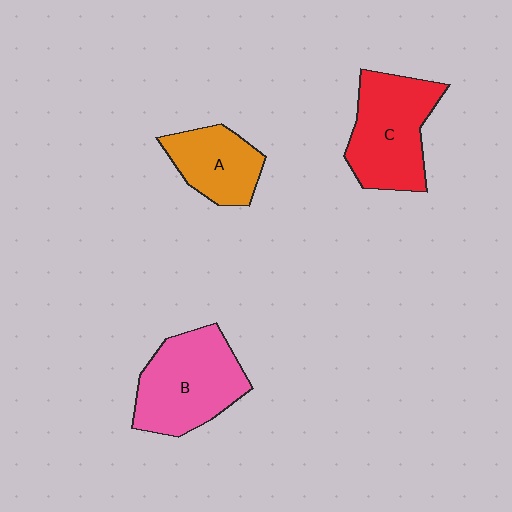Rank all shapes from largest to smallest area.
From largest to smallest: B (pink), C (red), A (orange).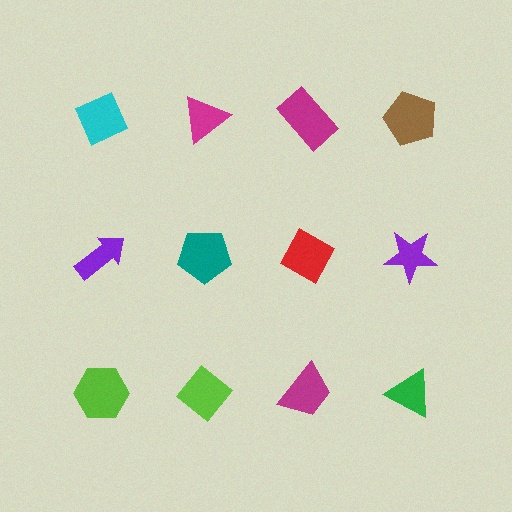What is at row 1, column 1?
A cyan diamond.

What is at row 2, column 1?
A purple arrow.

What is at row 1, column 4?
A brown pentagon.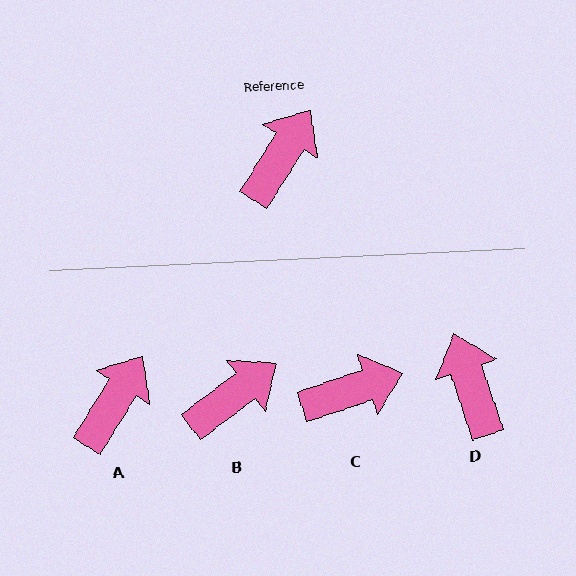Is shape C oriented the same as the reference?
No, it is off by about 39 degrees.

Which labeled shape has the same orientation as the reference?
A.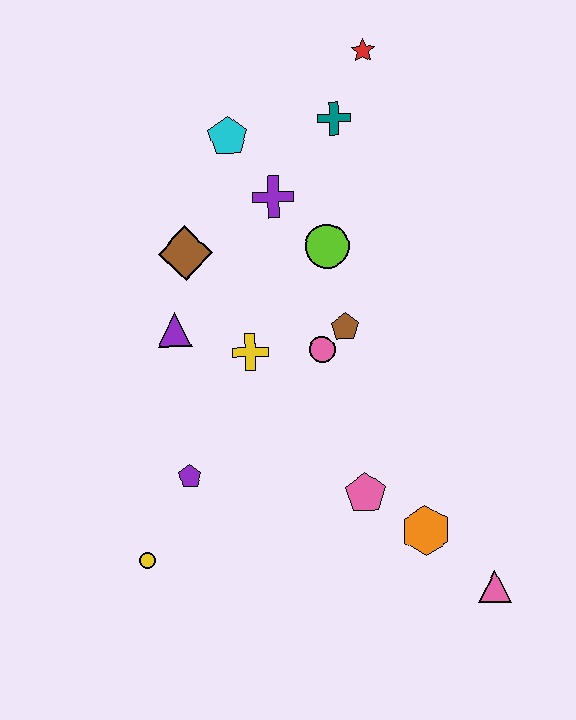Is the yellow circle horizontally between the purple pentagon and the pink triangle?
No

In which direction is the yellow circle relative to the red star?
The yellow circle is below the red star.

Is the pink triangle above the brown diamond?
No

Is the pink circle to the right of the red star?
No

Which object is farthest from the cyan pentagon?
The pink triangle is farthest from the cyan pentagon.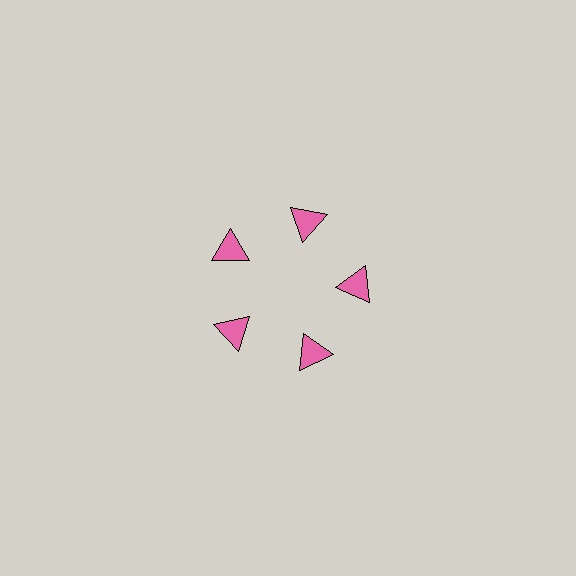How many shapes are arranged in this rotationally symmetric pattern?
There are 5 shapes, arranged in 5 groups of 1.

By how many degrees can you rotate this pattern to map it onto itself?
The pattern maps onto itself every 72 degrees of rotation.